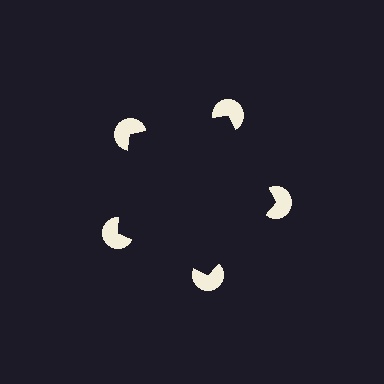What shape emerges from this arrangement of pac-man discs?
An illusory pentagon — its edges are inferred from the aligned wedge cuts in the pac-man discs, not physically drawn.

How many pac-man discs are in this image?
There are 5 — one at each vertex of the illusory pentagon.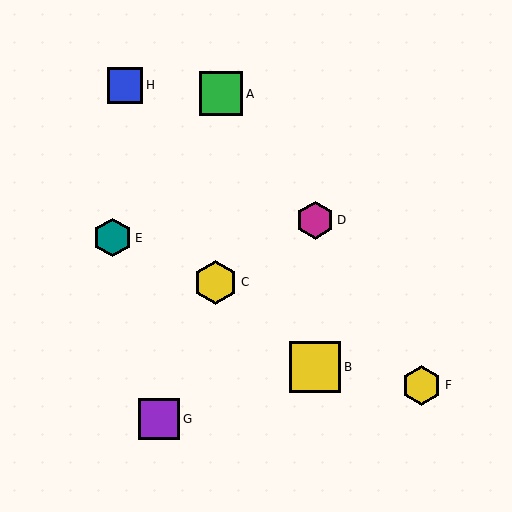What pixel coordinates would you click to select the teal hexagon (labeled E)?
Click at (113, 238) to select the teal hexagon E.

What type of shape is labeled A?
Shape A is a green square.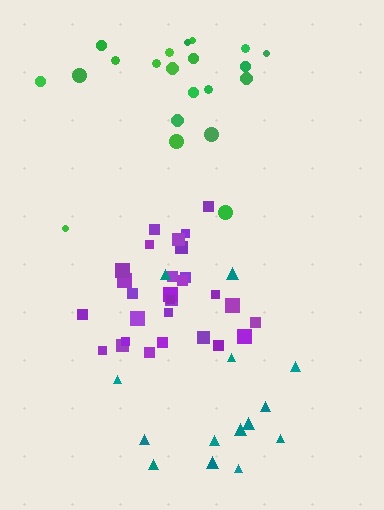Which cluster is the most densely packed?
Purple.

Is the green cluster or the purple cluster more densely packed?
Purple.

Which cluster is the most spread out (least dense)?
Teal.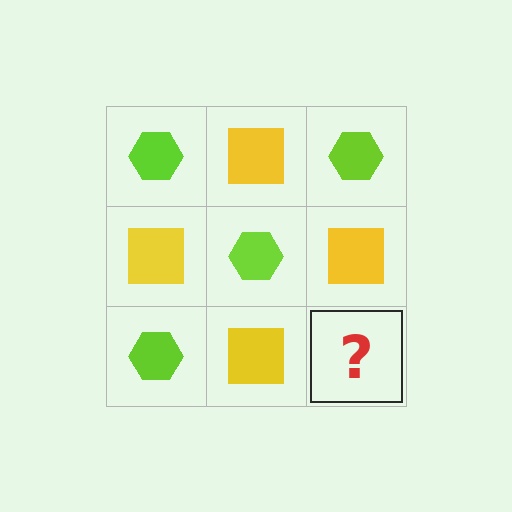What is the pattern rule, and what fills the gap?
The rule is that it alternates lime hexagon and yellow square in a checkerboard pattern. The gap should be filled with a lime hexagon.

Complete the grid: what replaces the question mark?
The question mark should be replaced with a lime hexagon.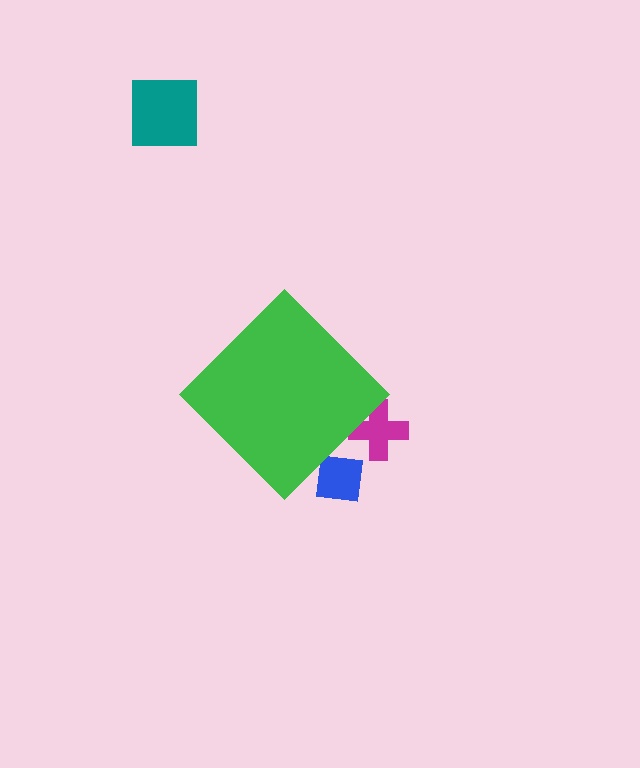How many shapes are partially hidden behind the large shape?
2 shapes are partially hidden.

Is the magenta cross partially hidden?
Yes, the magenta cross is partially hidden behind the green diamond.